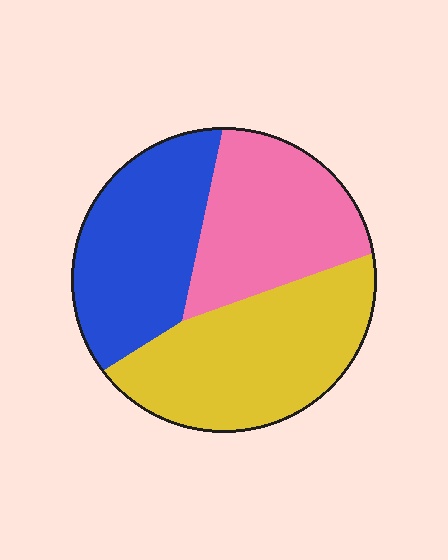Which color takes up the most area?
Yellow, at roughly 40%.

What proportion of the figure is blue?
Blue takes up between a sixth and a third of the figure.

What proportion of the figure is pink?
Pink covers 30% of the figure.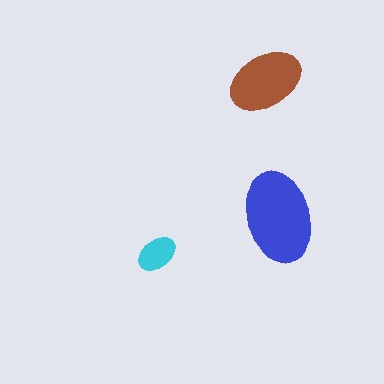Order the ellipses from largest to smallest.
the blue one, the brown one, the cyan one.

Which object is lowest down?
The cyan ellipse is bottommost.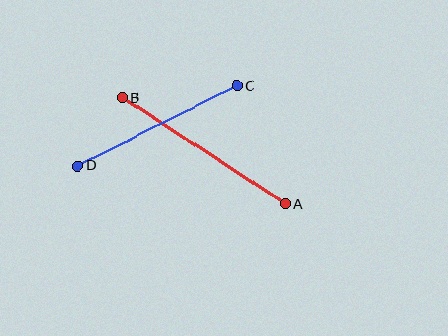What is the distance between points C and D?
The distance is approximately 178 pixels.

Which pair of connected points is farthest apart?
Points A and B are farthest apart.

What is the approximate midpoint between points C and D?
The midpoint is at approximately (157, 126) pixels.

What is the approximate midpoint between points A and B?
The midpoint is at approximately (203, 151) pixels.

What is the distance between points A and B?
The distance is approximately 194 pixels.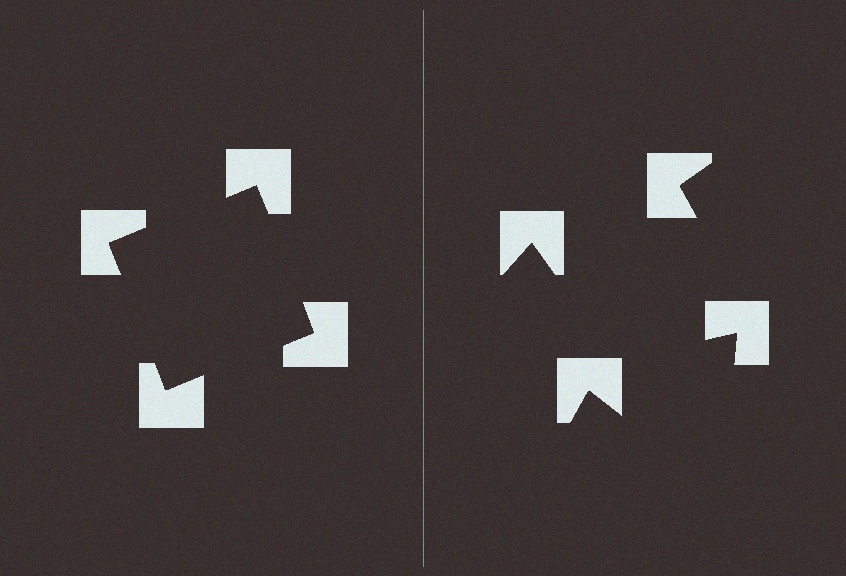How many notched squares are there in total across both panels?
8 — 4 on each side.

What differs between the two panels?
The notched squares are positioned identically on both sides; only the wedge orientations differ. On the left they align to a square; on the right they are misaligned.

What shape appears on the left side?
An illusory square.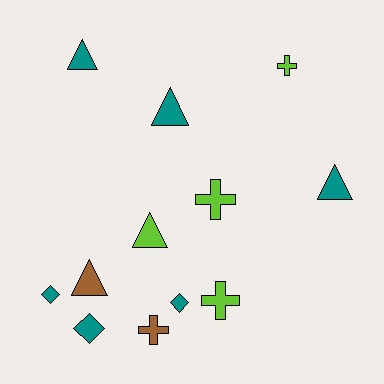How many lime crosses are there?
There are 3 lime crosses.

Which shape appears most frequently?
Triangle, with 5 objects.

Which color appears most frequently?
Teal, with 6 objects.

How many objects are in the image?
There are 12 objects.